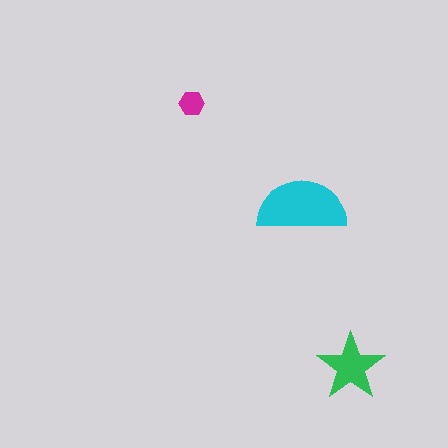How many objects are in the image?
There are 3 objects in the image.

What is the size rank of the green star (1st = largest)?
2nd.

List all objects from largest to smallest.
The cyan semicircle, the green star, the magenta hexagon.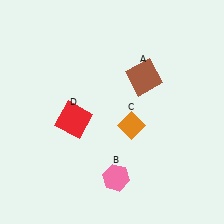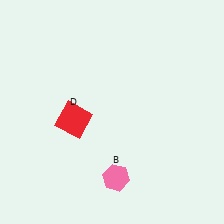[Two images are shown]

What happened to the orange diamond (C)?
The orange diamond (C) was removed in Image 2. It was in the bottom-right area of Image 1.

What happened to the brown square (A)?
The brown square (A) was removed in Image 2. It was in the top-right area of Image 1.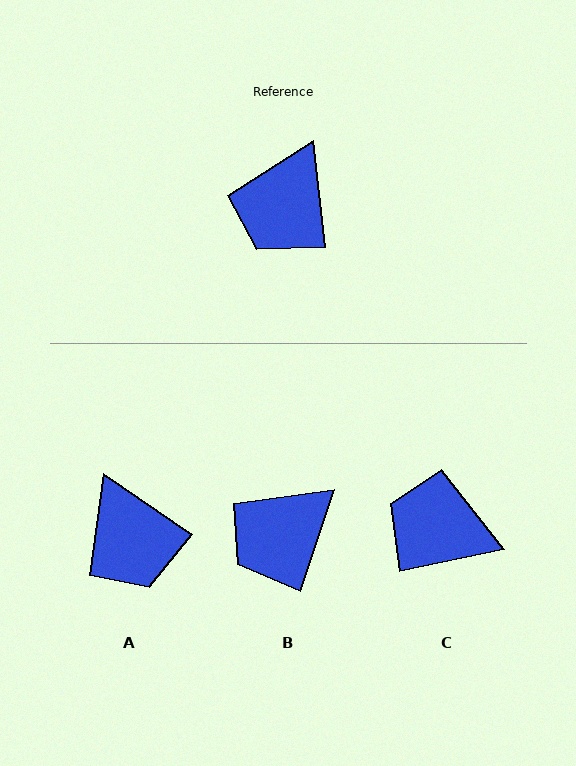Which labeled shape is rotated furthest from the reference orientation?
C, about 84 degrees away.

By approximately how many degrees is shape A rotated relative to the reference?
Approximately 50 degrees counter-clockwise.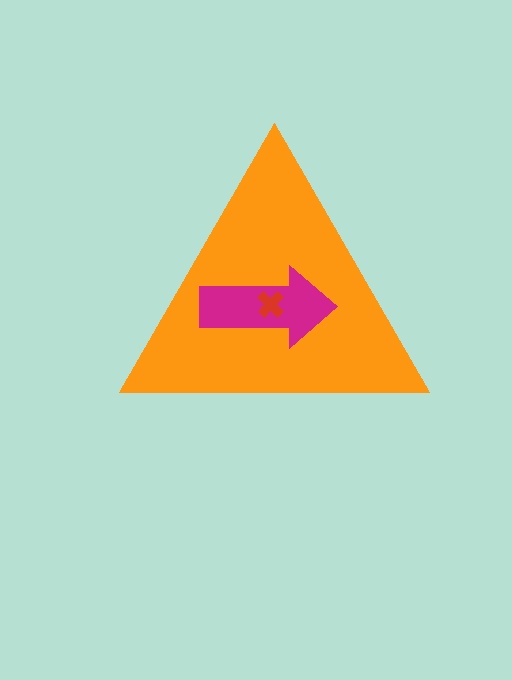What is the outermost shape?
The orange triangle.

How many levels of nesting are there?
3.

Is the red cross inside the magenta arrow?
Yes.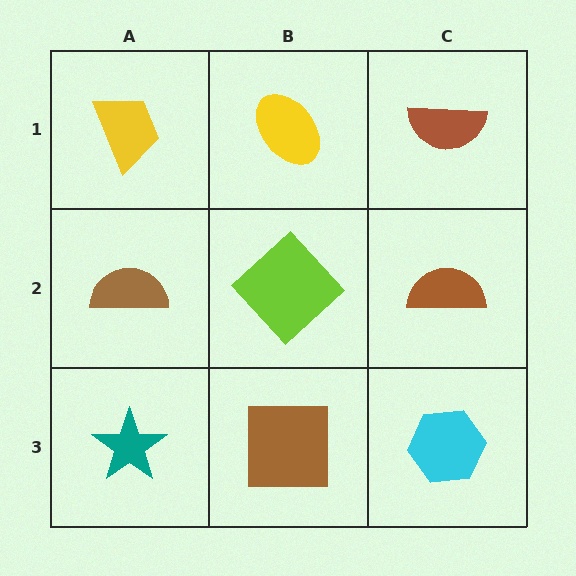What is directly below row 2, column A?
A teal star.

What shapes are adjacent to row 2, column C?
A brown semicircle (row 1, column C), a cyan hexagon (row 3, column C), a lime diamond (row 2, column B).